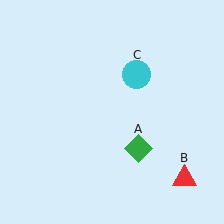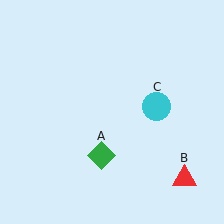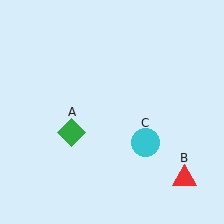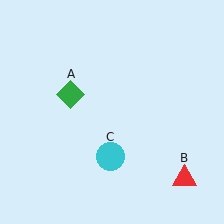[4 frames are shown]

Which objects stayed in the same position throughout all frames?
Red triangle (object B) remained stationary.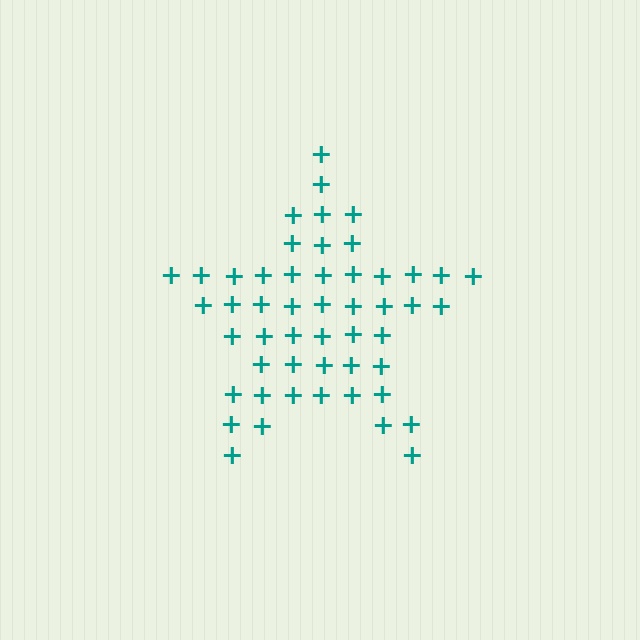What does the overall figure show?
The overall figure shows a star.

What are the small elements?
The small elements are plus signs.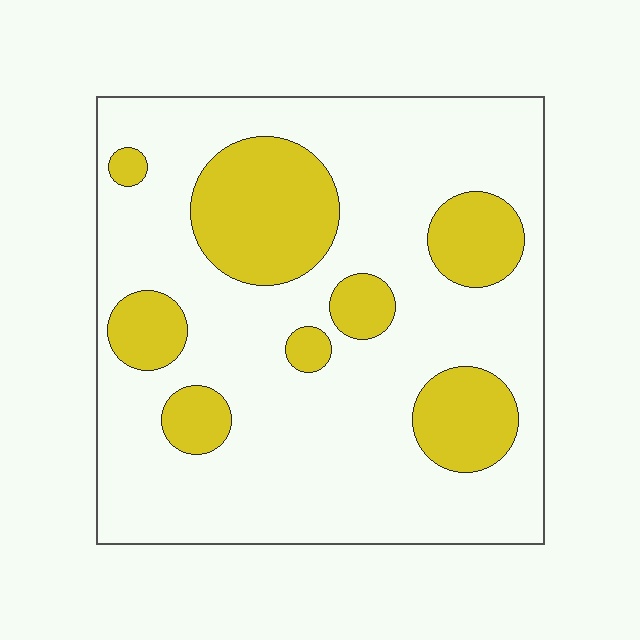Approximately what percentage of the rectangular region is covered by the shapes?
Approximately 25%.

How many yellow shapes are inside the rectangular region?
8.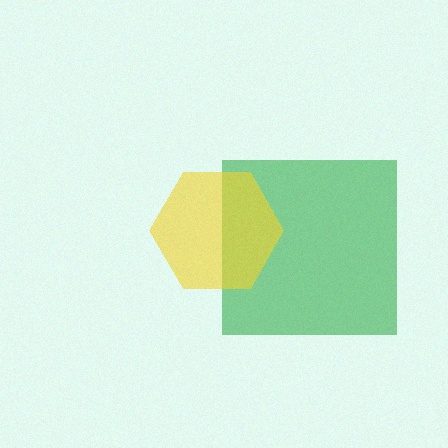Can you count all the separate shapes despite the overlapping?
Yes, there are 2 separate shapes.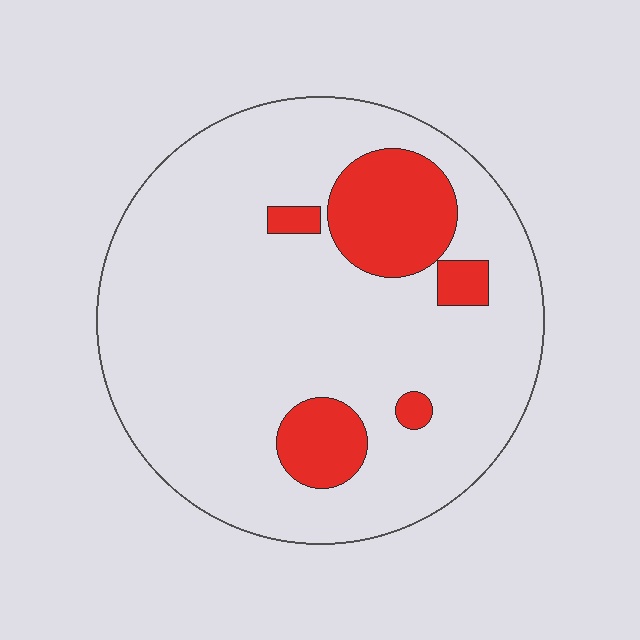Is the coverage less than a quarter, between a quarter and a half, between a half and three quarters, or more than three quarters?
Less than a quarter.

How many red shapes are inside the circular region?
5.